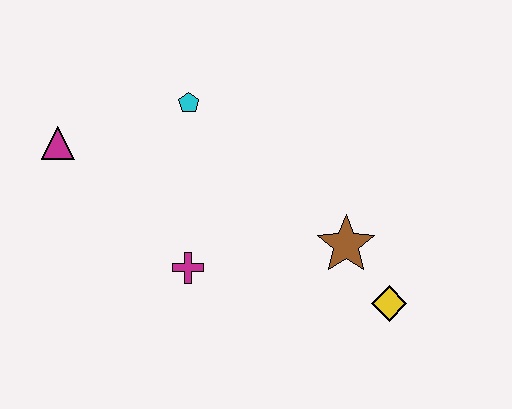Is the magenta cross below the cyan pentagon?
Yes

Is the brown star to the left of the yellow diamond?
Yes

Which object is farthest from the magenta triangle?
The yellow diamond is farthest from the magenta triangle.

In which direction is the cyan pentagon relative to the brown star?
The cyan pentagon is to the left of the brown star.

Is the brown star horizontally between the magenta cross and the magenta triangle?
No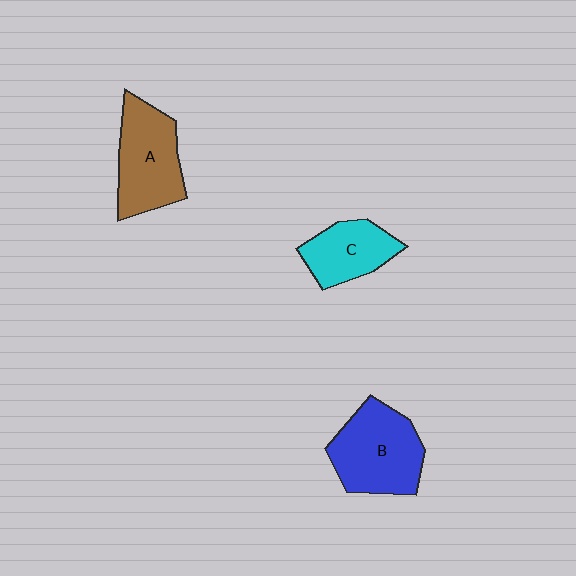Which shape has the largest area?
Shape B (blue).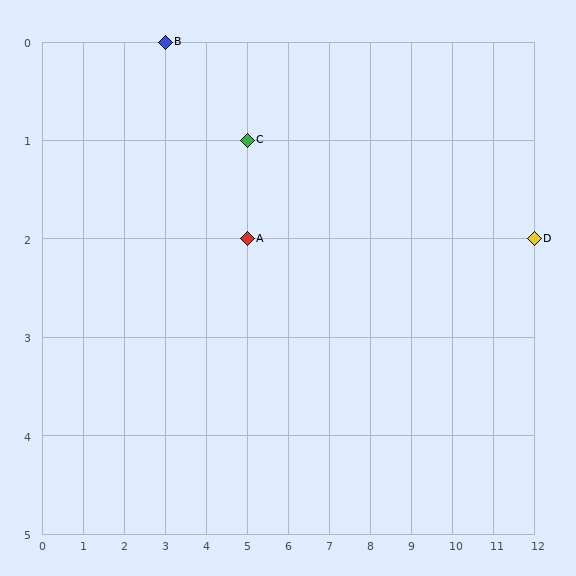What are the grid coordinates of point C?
Point C is at grid coordinates (5, 1).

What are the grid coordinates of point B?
Point B is at grid coordinates (3, 0).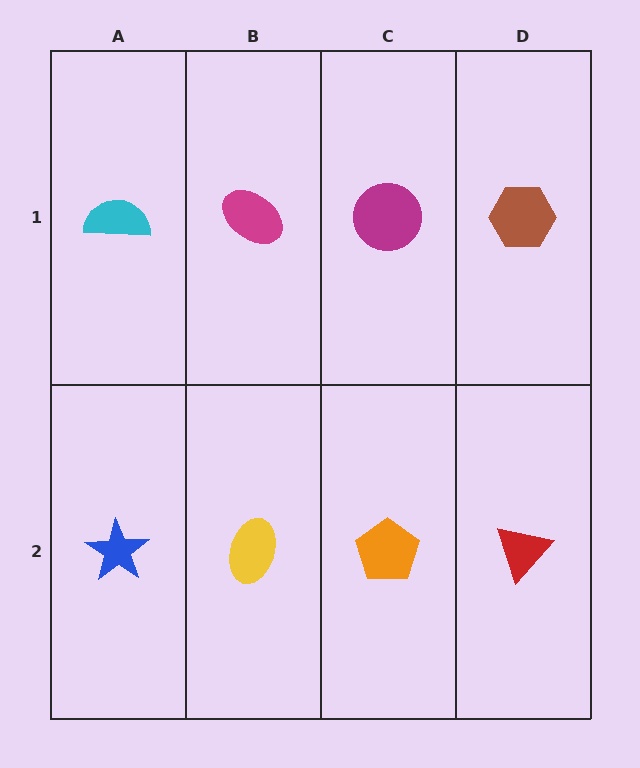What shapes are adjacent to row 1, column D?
A red triangle (row 2, column D), a magenta circle (row 1, column C).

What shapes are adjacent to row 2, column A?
A cyan semicircle (row 1, column A), a yellow ellipse (row 2, column B).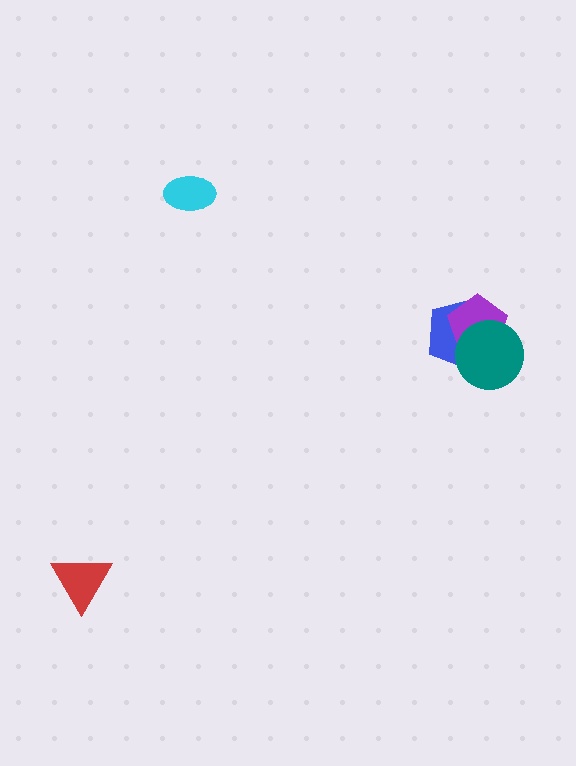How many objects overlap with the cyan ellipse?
0 objects overlap with the cyan ellipse.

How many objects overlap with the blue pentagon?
2 objects overlap with the blue pentagon.